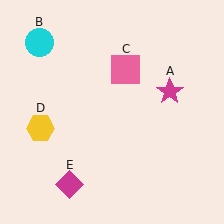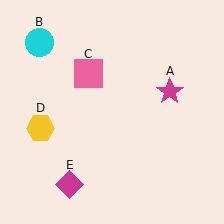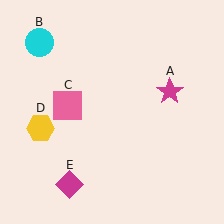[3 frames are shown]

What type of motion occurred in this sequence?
The pink square (object C) rotated counterclockwise around the center of the scene.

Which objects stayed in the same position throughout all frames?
Magenta star (object A) and cyan circle (object B) and yellow hexagon (object D) and magenta diamond (object E) remained stationary.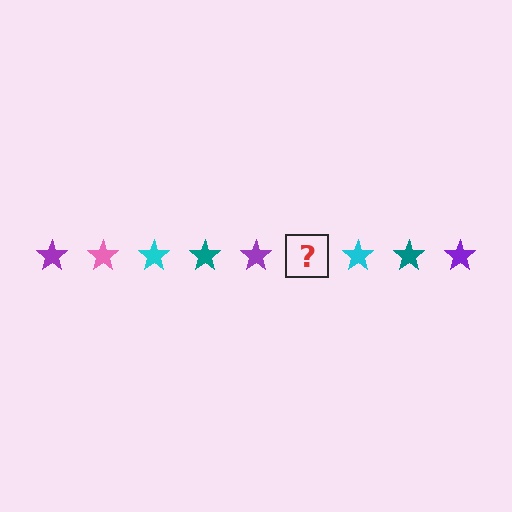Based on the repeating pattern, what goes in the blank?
The blank should be a pink star.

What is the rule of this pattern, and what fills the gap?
The rule is that the pattern cycles through purple, pink, cyan, teal stars. The gap should be filled with a pink star.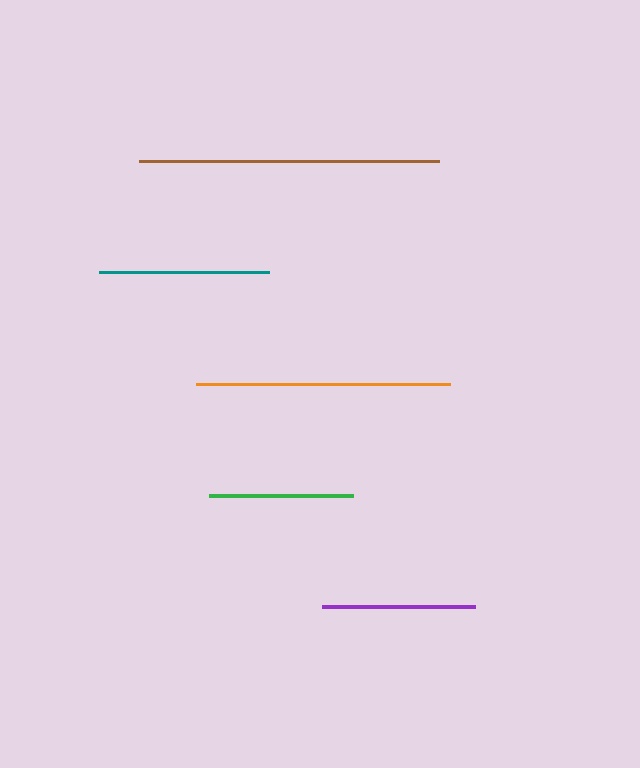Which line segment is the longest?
The brown line is the longest at approximately 300 pixels.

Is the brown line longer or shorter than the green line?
The brown line is longer than the green line.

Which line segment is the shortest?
The green line is the shortest at approximately 144 pixels.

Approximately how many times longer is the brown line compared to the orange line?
The brown line is approximately 1.2 times the length of the orange line.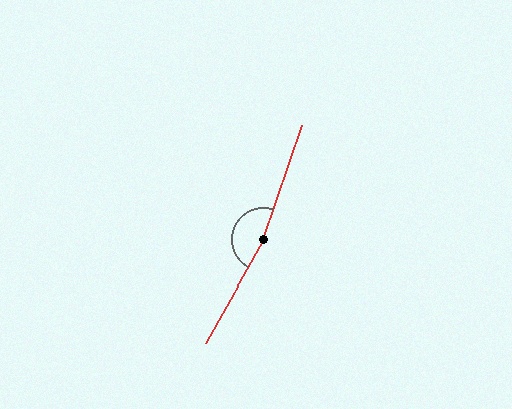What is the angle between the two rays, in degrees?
Approximately 169 degrees.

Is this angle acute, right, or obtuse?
It is obtuse.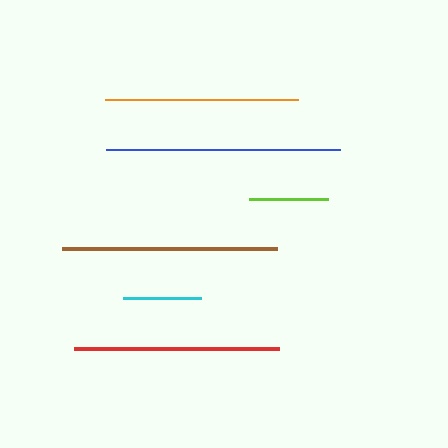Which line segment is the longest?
The blue line is the longest at approximately 235 pixels.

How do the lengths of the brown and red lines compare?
The brown and red lines are approximately the same length.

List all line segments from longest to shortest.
From longest to shortest: blue, brown, red, orange, lime, cyan.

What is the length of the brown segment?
The brown segment is approximately 215 pixels long.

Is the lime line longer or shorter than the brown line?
The brown line is longer than the lime line.